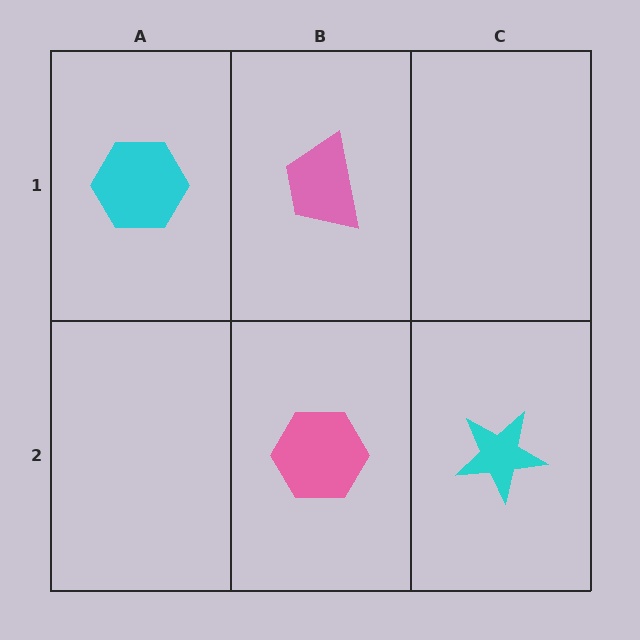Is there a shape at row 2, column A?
No, that cell is empty.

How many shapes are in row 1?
2 shapes.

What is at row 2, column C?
A cyan star.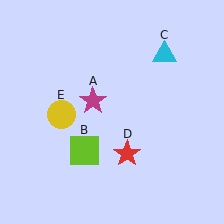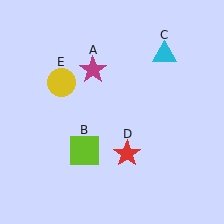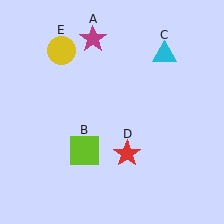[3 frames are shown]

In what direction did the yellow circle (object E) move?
The yellow circle (object E) moved up.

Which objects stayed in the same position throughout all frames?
Lime square (object B) and cyan triangle (object C) and red star (object D) remained stationary.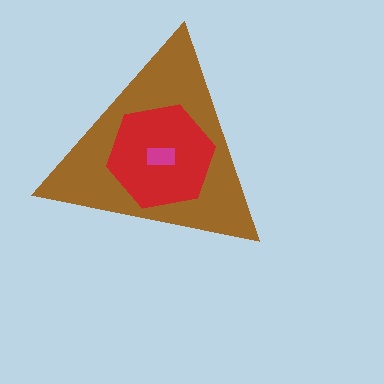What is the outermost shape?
The brown triangle.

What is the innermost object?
The magenta rectangle.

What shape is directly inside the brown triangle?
The red hexagon.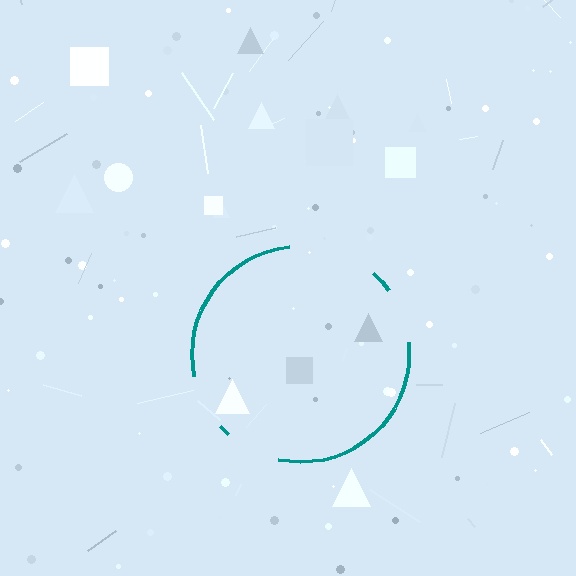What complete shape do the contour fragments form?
The contour fragments form a circle.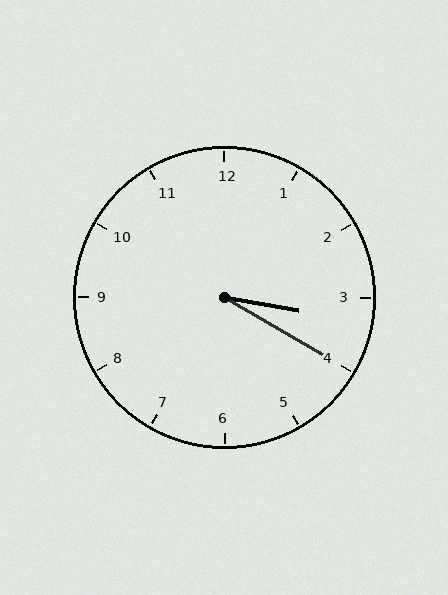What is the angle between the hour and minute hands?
Approximately 20 degrees.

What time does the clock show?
3:20.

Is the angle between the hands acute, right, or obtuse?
It is acute.